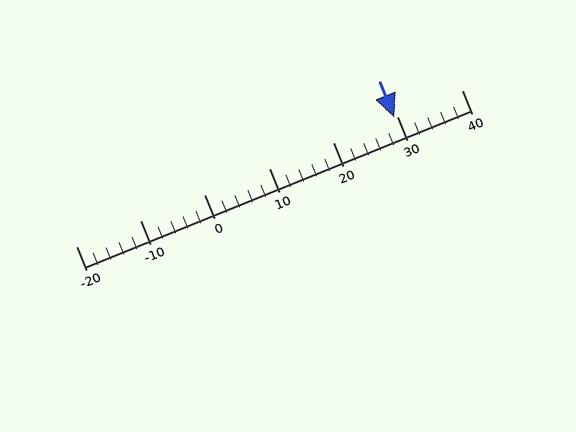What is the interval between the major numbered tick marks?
The major tick marks are spaced 10 units apart.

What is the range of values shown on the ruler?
The ruler shows values from -20 to 40.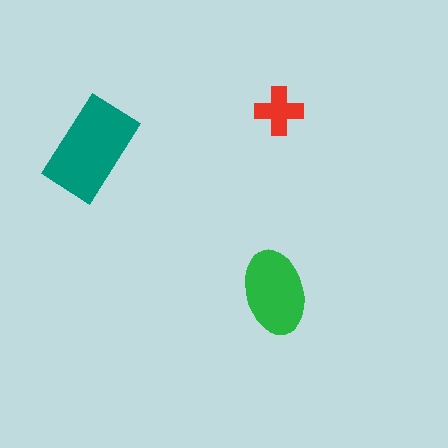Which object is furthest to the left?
The teal rectangle is leftmost.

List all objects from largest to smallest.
The teal rectangle, the green ellipse, the red cross.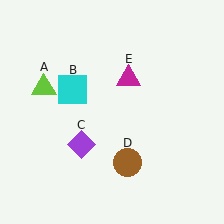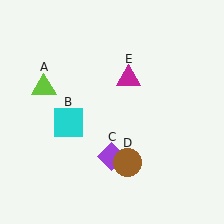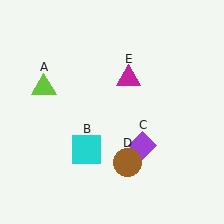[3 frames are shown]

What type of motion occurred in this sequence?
The cyan square (object B), purple diamond (object C) rotated counterclockwise around the center of the scene.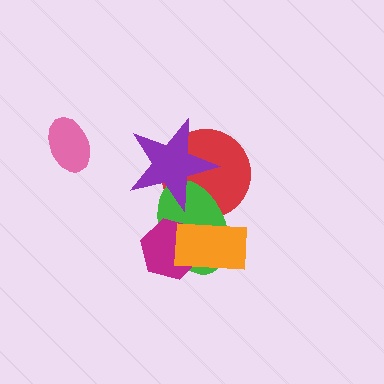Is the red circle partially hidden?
Yes, it is partially covered by another shape.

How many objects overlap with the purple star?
2 objects overlap with the purple star.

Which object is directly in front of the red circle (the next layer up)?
The green ellipse is directly in front of the red circle.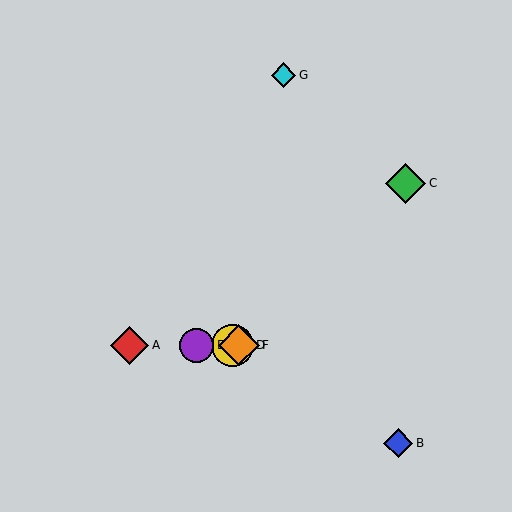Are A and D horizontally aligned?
Yes, both are at y≈345.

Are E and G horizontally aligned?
No, E is at y≈345 and G is at y≈75.